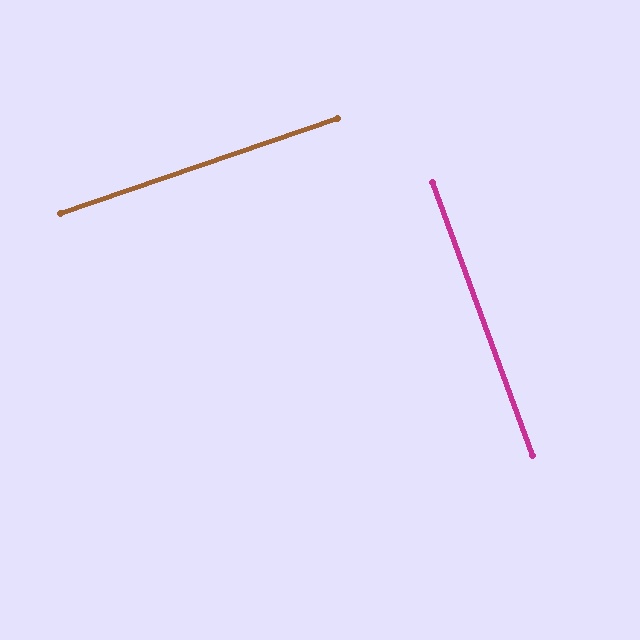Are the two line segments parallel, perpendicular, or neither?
Perpendicular — they meet at approximately 89°.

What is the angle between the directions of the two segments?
Approximately 89 degrees.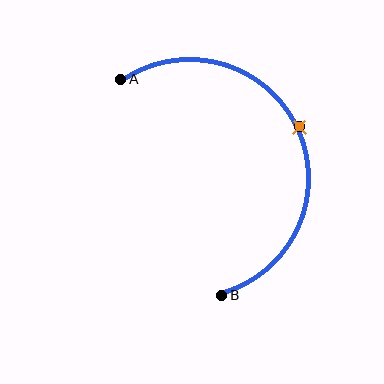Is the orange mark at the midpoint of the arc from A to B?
Yes. The orange mark lies on the arc at equal arc-length from both A and B — it is the arc midpoint.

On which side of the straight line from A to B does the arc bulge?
The arc bulges to the right of the straight line connecting A and B.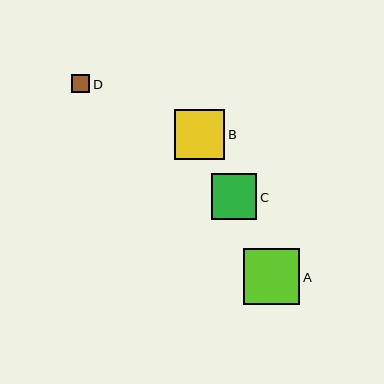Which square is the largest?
Square A is the largest with a size of approximately 56 pixels.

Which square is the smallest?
Square D is the smallest with a size of approximately 18 pixels.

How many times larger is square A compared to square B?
Square A is approximately 1.1 times the size of square B.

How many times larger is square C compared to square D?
Square C is approximately 2.6 times the size of square D.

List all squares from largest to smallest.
From largest to smallest: A, B, C, D.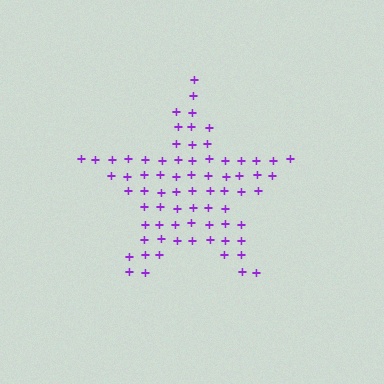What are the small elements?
The small elements are plus signs.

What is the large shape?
The large shape is a star.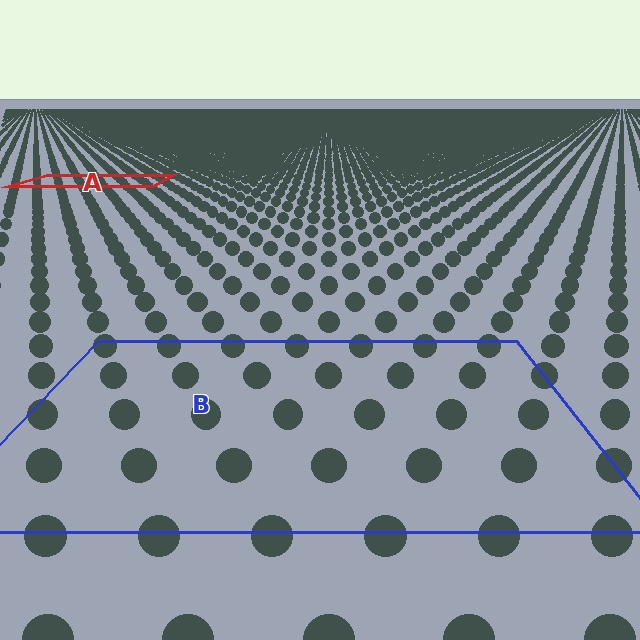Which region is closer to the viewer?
Region B is closer. The texture elements there are larger and more spread out.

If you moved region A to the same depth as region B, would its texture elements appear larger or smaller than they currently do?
They would appear larger. At a closer depth, the same texture elements are projected at a bigger on-screen size.